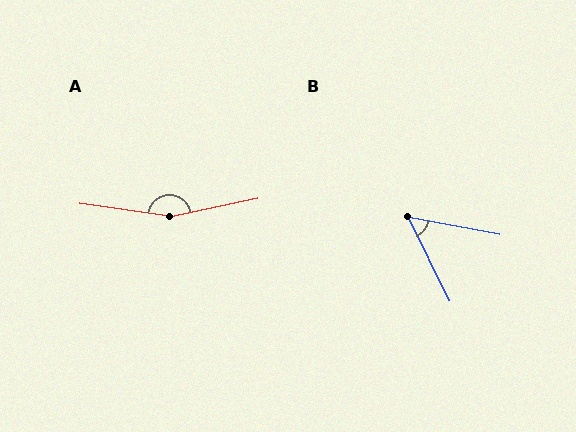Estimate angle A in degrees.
Approximately 160 degrees.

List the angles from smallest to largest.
B (54°), A (160°).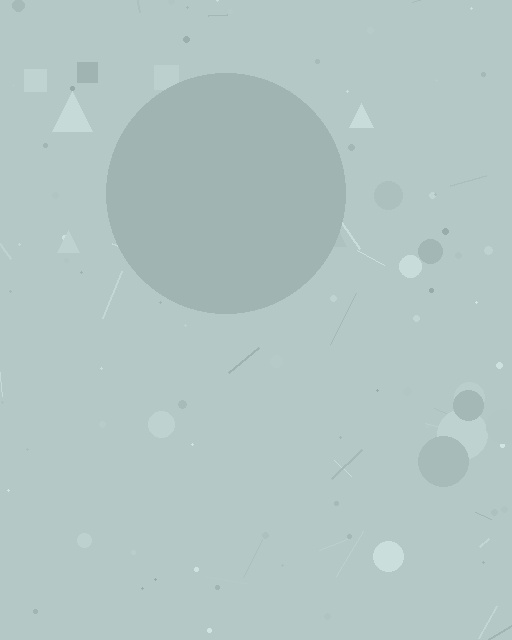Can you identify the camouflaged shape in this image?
The camouflaged shape is a circle.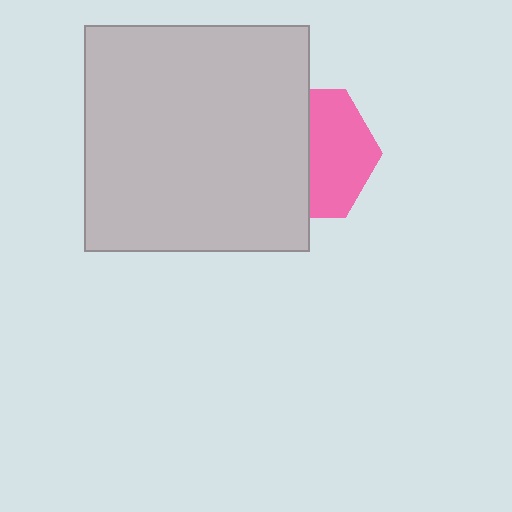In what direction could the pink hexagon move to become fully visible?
The pink hexagon could move right. That would shift it out from behind the light gray square entirely.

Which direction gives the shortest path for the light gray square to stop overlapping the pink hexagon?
Moving left gives the shortest separation.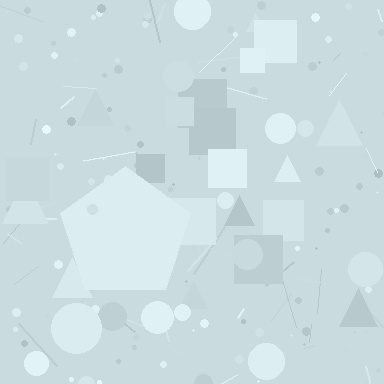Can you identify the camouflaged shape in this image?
The camouflaged shape is a pentagon.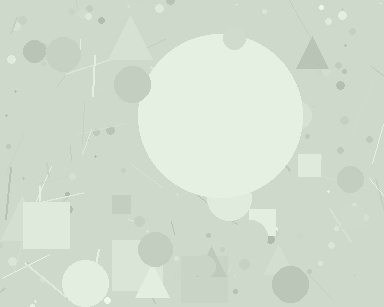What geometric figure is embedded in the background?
A circle is embedded in the background.